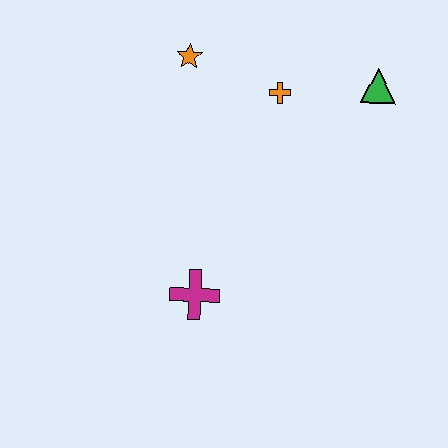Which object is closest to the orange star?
The orange cross is closest to the orange star.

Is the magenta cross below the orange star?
Yes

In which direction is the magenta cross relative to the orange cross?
The magenta cross is below the orange cross.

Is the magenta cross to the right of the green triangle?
No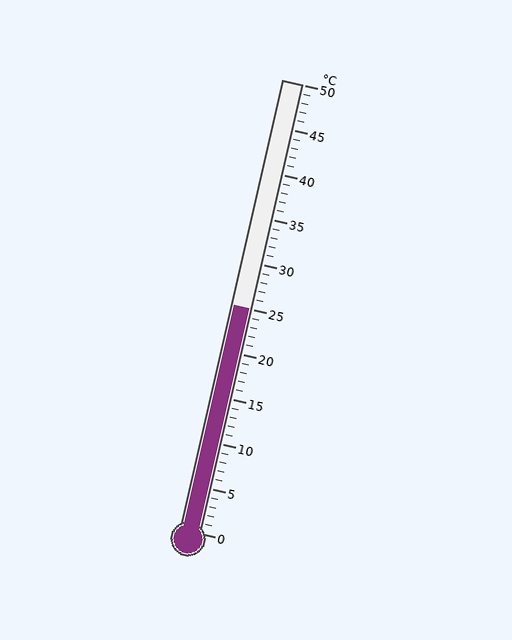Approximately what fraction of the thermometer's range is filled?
The thermometer is filled to approximately 50% of its range.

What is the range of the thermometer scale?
The thermometer scale ranges from 0°C to 50°C.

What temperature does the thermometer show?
The thermometer shows approximately 25°C.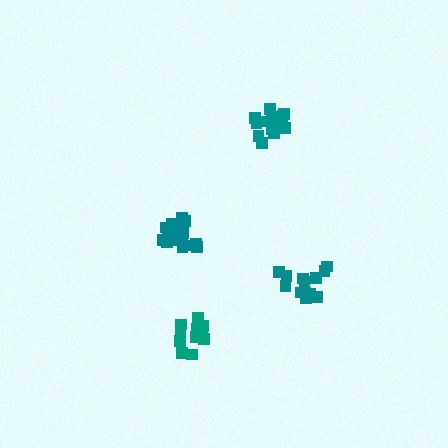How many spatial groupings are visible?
There are 4 spatial groupings.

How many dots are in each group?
Group 1: 14 dots, Group 2: 17 dots, Group 3: 15 dots, Group 4: 20 dots (66 total).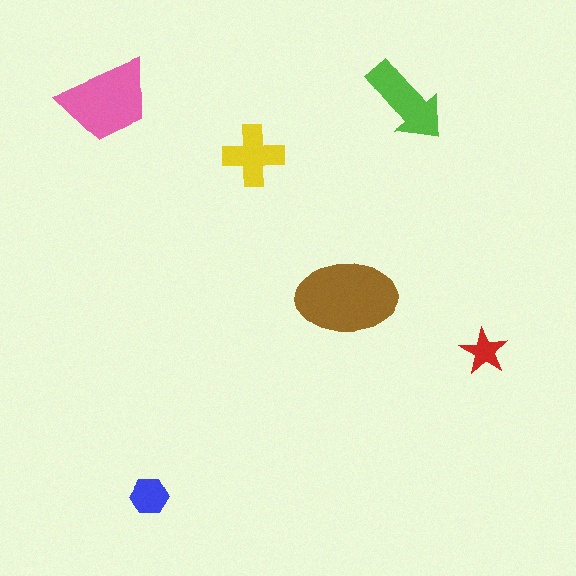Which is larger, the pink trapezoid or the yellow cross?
The pink trapezoid.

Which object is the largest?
The brown ellipse.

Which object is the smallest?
The red star.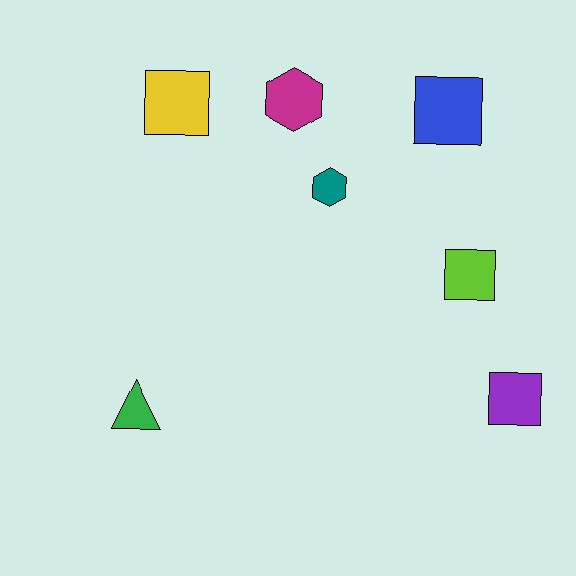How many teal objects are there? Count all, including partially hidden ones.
There is 1 teal object.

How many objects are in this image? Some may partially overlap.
There are 7 objects.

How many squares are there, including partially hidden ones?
There are 4 squares.